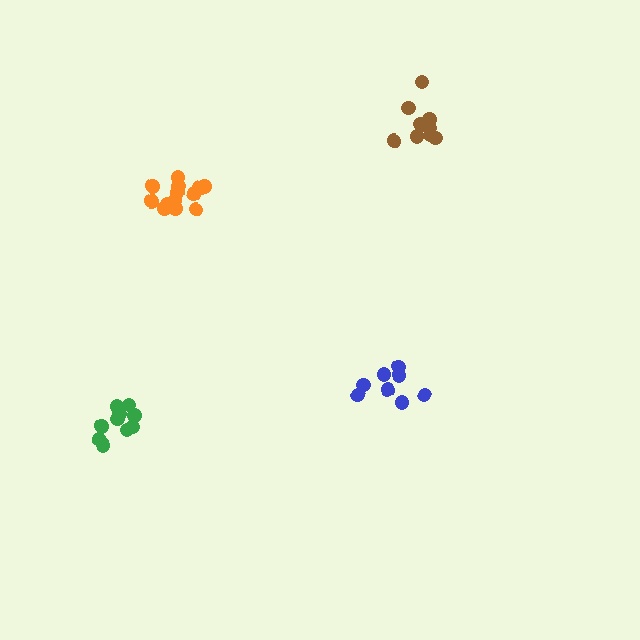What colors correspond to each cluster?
The clusters are colored: blue, green, orange, brown.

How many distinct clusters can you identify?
There are 4 distinct clusters.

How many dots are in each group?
Group 1: 8 dots, Group 2: 10 dots, Group 3: 13 dots, Group 4: 10 dots (41 total).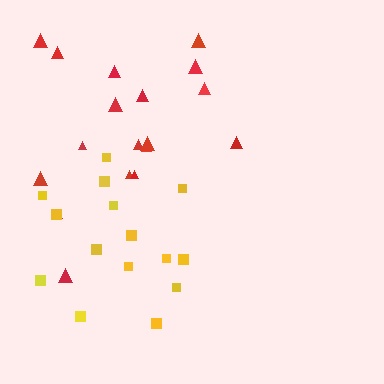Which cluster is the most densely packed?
Red.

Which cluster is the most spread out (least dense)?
Yellow.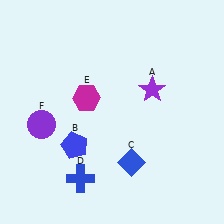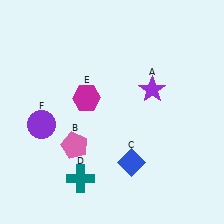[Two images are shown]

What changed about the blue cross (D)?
In Image 1, D is blue. In Image 2, it changed to teal.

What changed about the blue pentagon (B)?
In Image 1, B is blue. In Image 2, it changed to pink.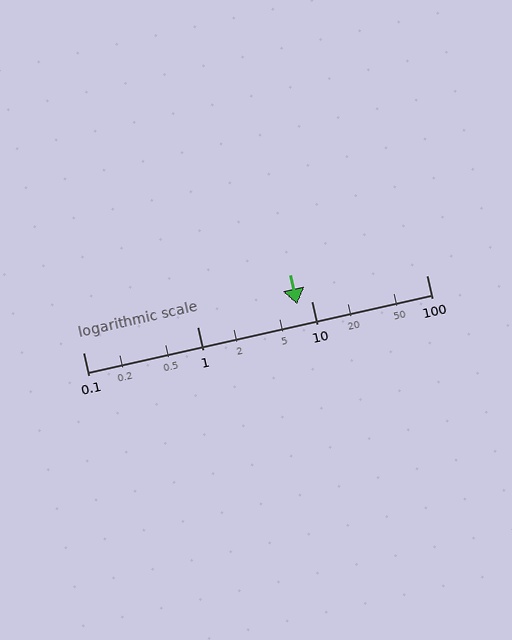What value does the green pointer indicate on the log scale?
The pointer indicates approximately 7.4.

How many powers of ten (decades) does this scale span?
The scale spans 3 decades, from 0.1 to 100.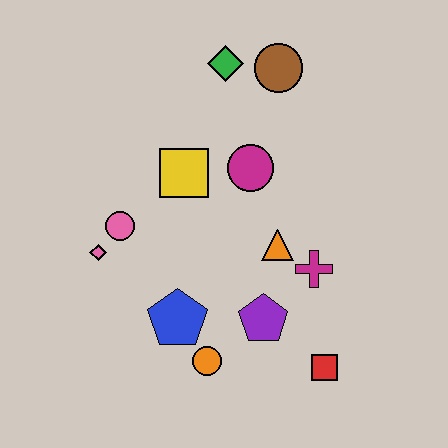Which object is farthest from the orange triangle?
The green diamond is farthest from the orange triangle.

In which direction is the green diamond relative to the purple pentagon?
The green diamond is above the purple pentagon.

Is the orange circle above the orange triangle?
No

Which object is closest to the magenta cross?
The orange triangle is closest to the magenta cross.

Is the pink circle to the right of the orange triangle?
No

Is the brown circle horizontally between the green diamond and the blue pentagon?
No